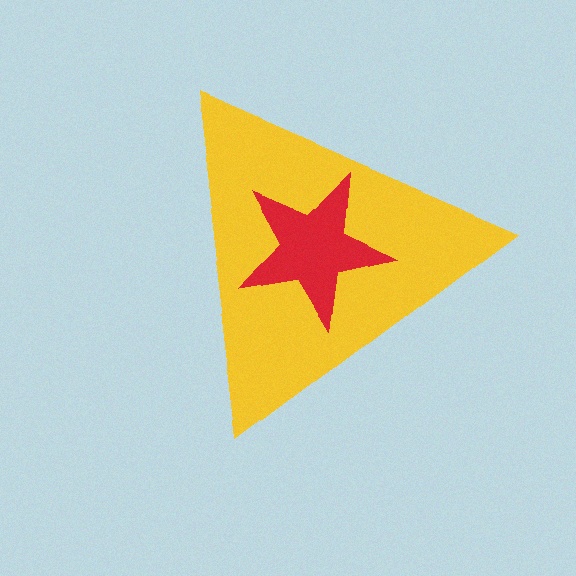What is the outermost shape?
The yellow triangle.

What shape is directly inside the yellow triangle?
The red star.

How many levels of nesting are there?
2.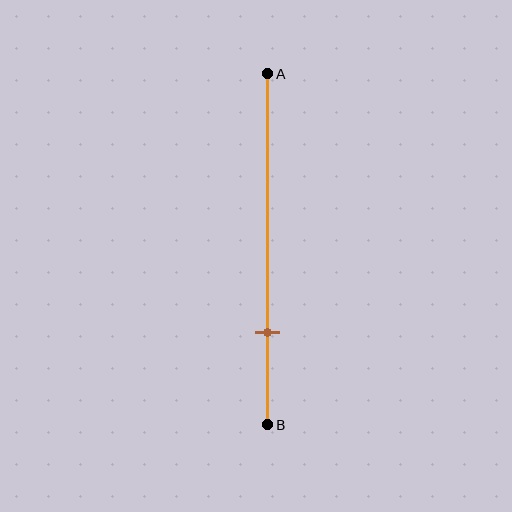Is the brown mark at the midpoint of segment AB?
No, the mark is at about 75% from A, not at the 50% midpoint.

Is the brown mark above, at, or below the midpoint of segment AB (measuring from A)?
The brown mark is below the midpoint of segment AB.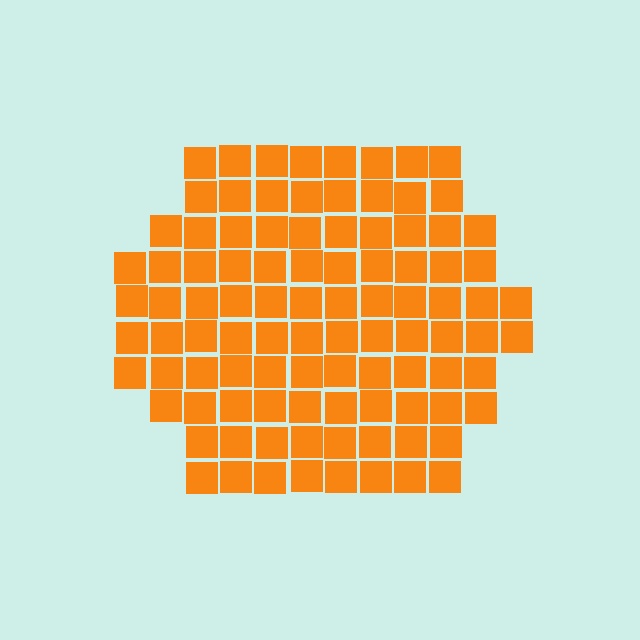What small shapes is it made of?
It is made of small squares.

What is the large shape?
The large shape is a hexagon.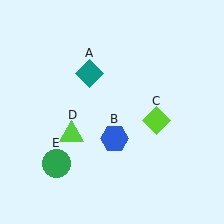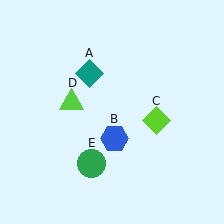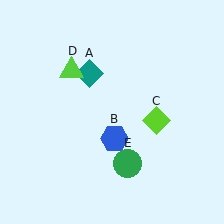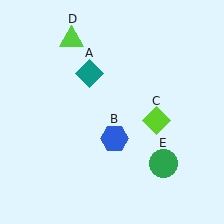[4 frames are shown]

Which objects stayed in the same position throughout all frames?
Teal diamond (object A) and blue hexagon (object B) and lime diamond (object C) remained stationary.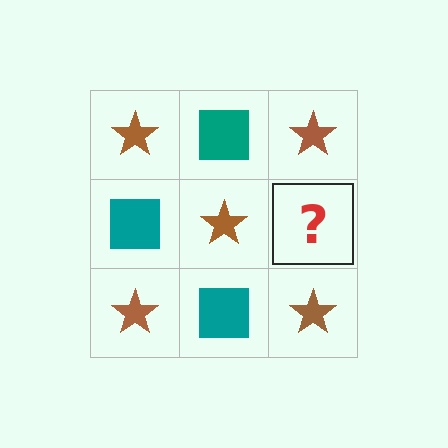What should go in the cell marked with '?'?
The missing cell should contain a teal square.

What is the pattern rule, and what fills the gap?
The rule is that it alternates brown star and teal square in a checkerboard pattern. The gap should be filled with a teal square.